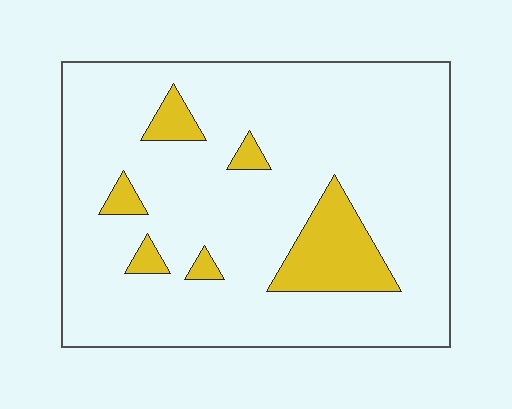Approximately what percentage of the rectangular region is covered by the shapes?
Approximately 10%.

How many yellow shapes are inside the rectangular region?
6.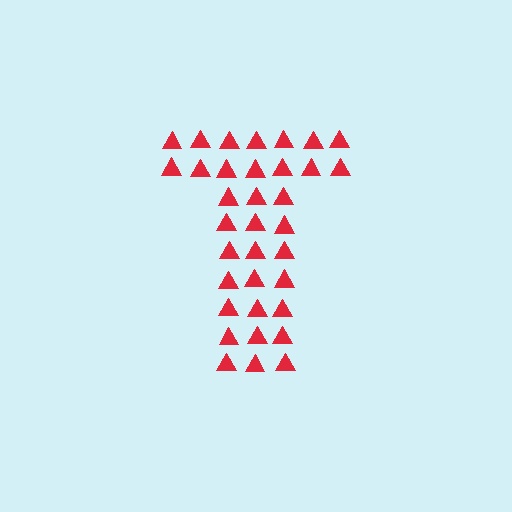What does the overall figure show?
The overall figure shows the letter T.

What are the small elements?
The small elements are triangles.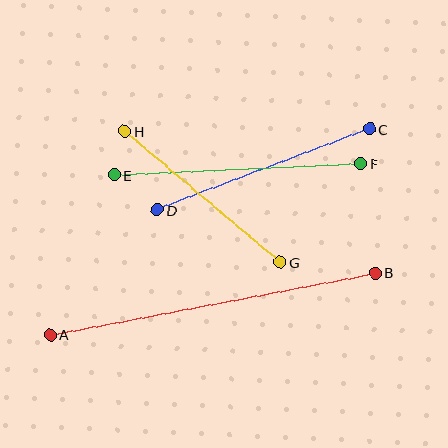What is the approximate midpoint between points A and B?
The midpoint is at approximately (213, 304) pixels.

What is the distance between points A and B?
The distance is approximately 331 pixels.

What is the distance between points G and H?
The distance is approximately 203 pixels.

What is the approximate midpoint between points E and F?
The midpoint is at approximately (238, 169) pixels.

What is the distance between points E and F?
The distance is approximately 247 pixels.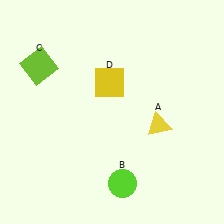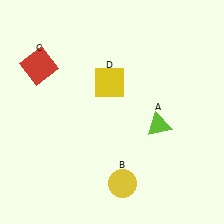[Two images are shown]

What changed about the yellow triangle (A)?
In Image 1, A is yellow. In Image 2, it changed to lime.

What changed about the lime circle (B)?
In Image 1, B is lime. In Image 2, it changed to yellow.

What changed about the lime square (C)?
In Image 1, C is lime. In Image 2, it changed to red.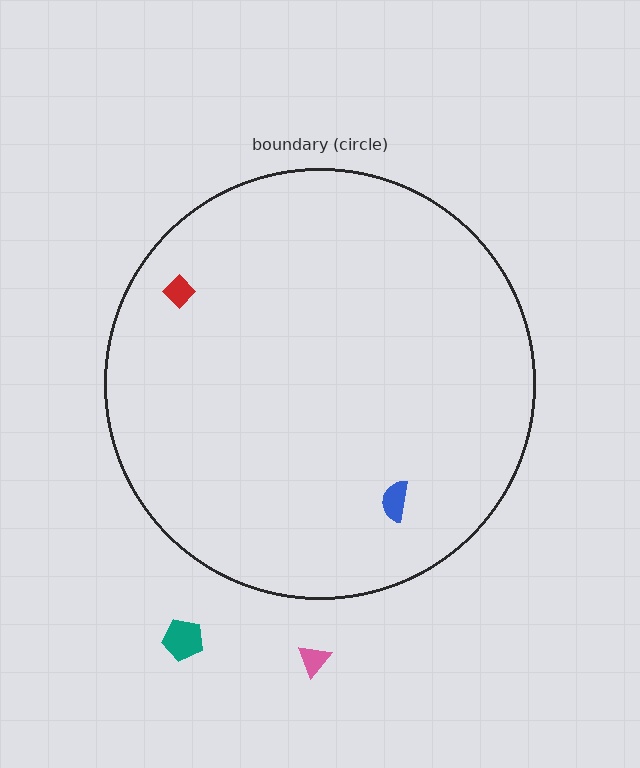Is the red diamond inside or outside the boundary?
Inside.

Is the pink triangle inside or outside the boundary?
Outside.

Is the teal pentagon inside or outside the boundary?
Outside.